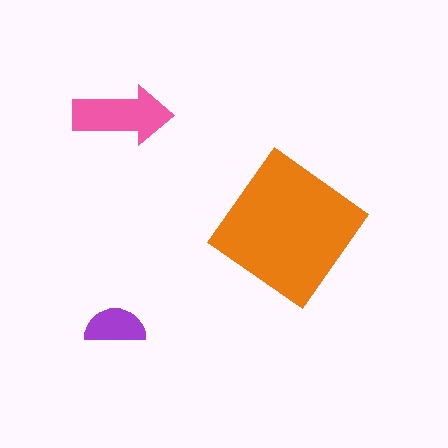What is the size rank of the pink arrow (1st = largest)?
2nd.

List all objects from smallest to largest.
The purple semicircle, the pink arrow, the orange diamond.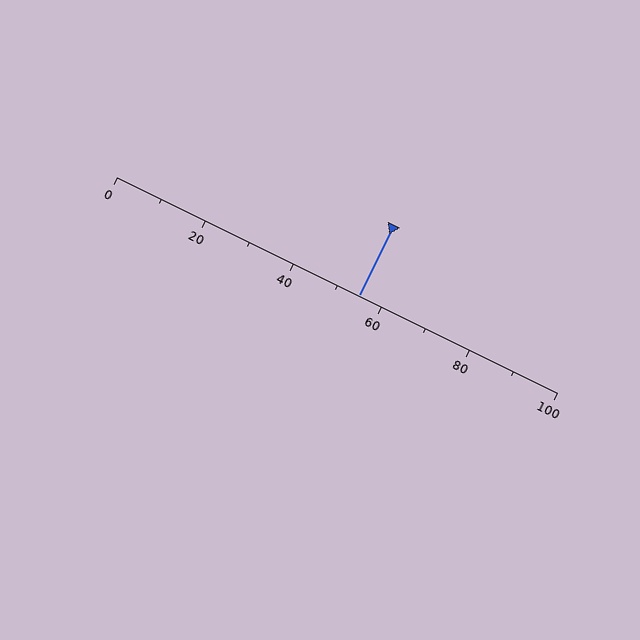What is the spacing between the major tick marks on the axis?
The major ticks are spaced 20 apart.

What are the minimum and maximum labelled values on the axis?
The axis runs from 0 to 100.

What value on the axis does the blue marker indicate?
The marker indicates approximately 55.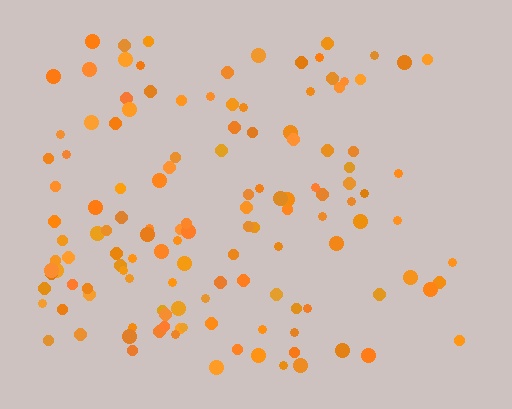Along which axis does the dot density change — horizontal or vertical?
Horizontal.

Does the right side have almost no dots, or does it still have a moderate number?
Still a moderate number, just noticeably fewer than the left.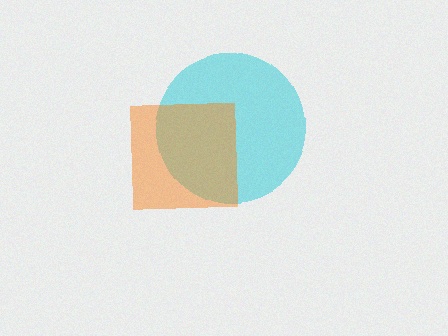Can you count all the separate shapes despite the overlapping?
Yes, there are 2 separate shapes.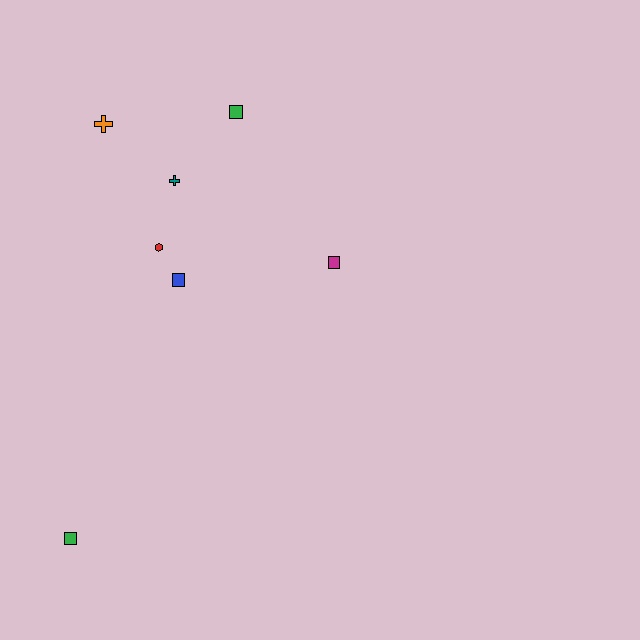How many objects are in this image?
There are 7 objects.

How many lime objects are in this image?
There are no lime objects.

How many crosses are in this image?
There are 2 crosses.